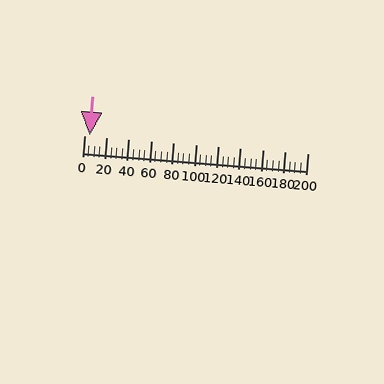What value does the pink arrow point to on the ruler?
The pink arrow points to approximately 5.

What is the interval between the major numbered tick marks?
The major tick marks are spaced 20 units apart.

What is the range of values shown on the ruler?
The ruler shows values from 0 to 200.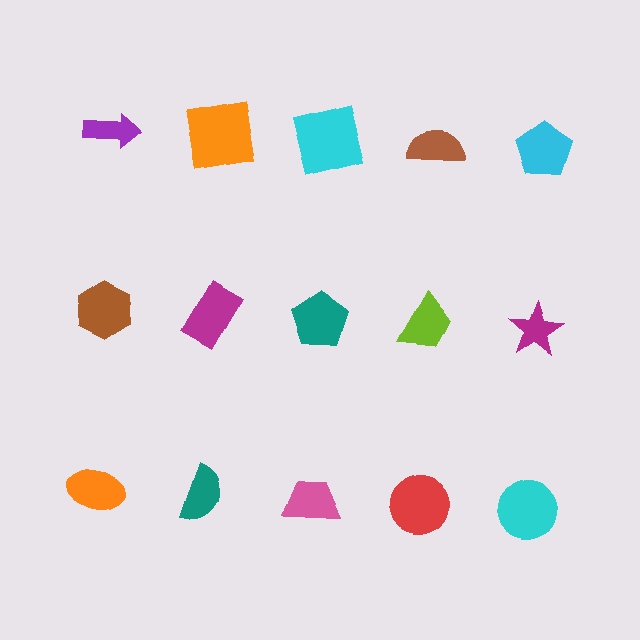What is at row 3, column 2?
A teal semicircle.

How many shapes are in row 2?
5 shapes.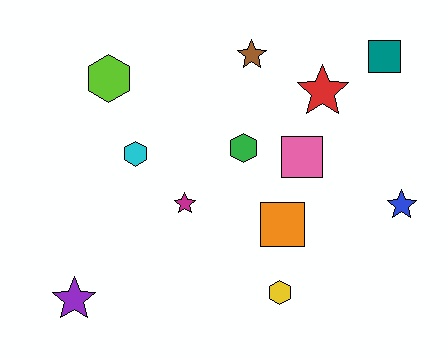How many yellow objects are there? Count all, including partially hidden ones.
There is 1 yellow object.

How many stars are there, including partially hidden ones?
There are 5 stars.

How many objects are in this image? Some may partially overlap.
There are 12 objects.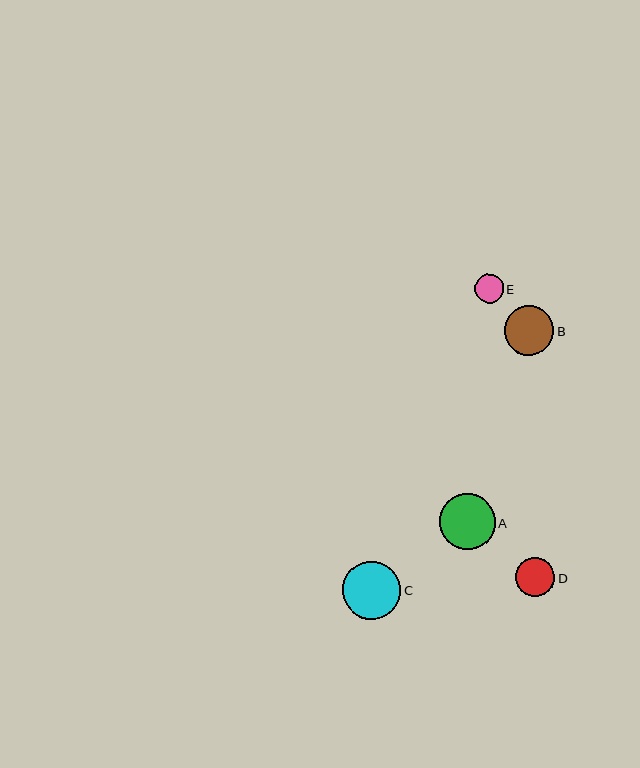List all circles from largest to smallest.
From largest to smallest: C, A, B, D, E.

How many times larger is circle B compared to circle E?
Circle B is approximately 1.7 times the size of circle E.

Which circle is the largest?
Circle C is the largest with a size of approximately 58 pixels.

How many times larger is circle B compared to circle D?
Circle B is approximately 1.3 times the size of circle D.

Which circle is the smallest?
Circle E is the smallest with a size of approximately 29 pixels.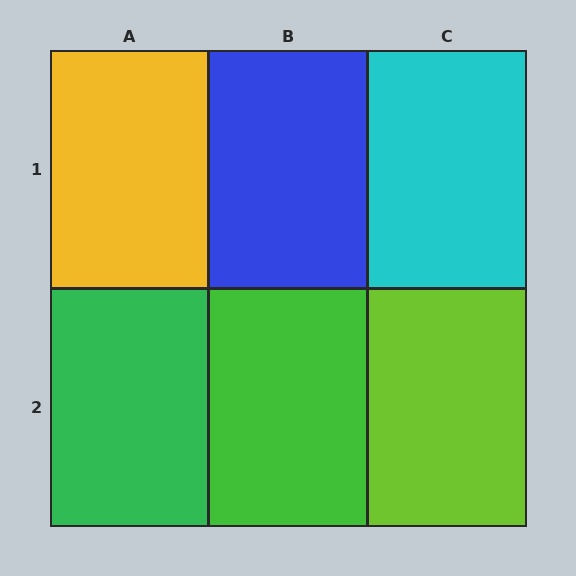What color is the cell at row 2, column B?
Green.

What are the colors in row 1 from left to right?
Yellow, blue, cyan.